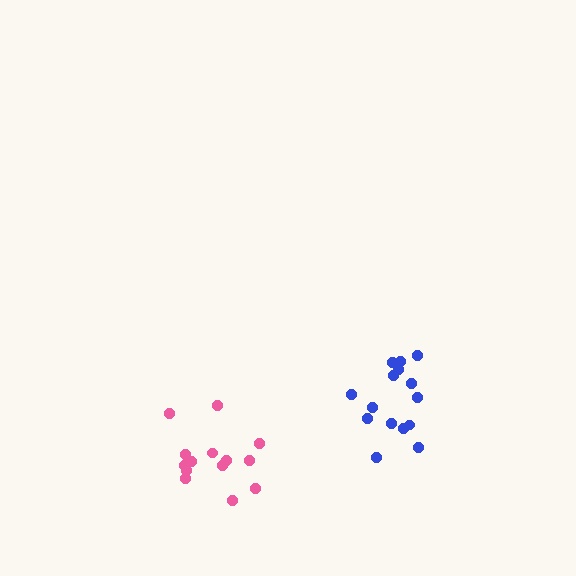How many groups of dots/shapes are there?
There are 2 groups.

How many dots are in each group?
Group 1: 15 dots, Group 2: 14 dots (29 total).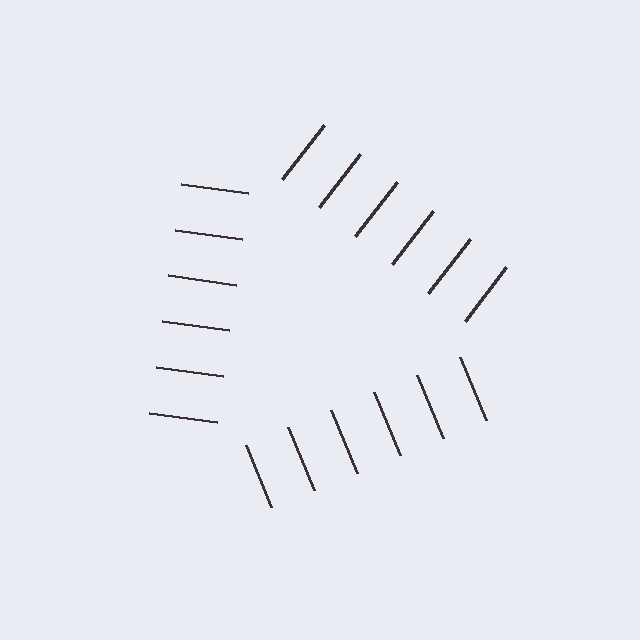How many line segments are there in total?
18 — 6 along each of the 3 edges.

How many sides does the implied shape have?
3 sides — the line-ends trace a triangle.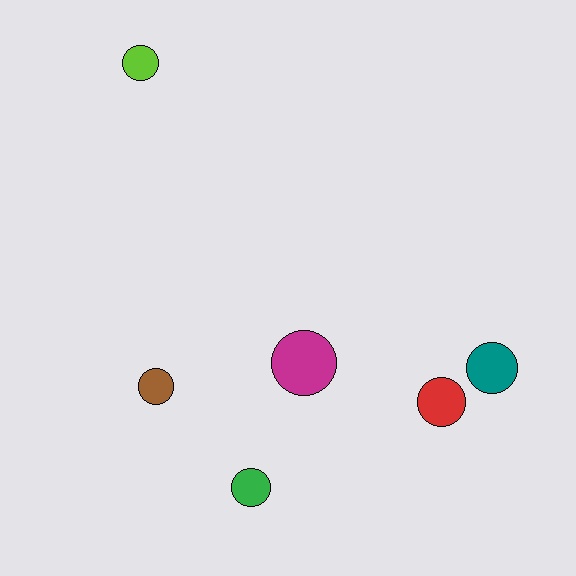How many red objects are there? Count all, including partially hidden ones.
There is 1 red object.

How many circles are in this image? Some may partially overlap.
There are 6 circles.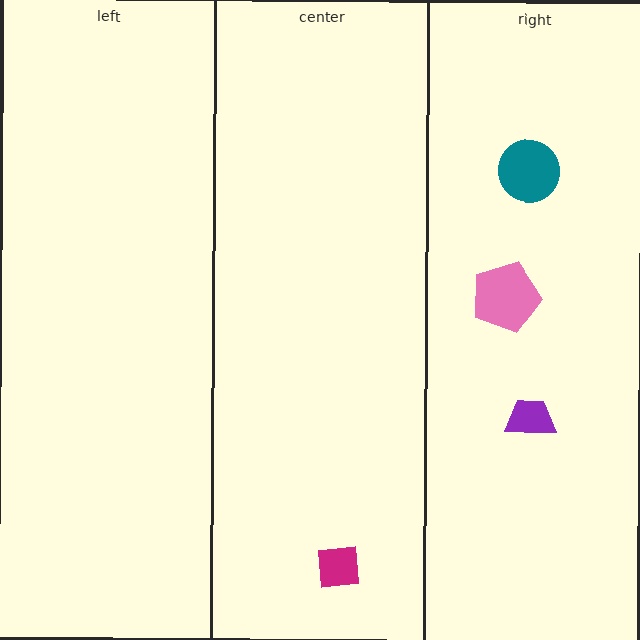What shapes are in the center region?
The magenta square.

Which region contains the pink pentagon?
The right region.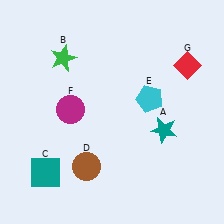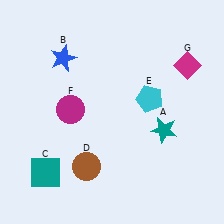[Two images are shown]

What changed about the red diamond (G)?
In Image 1, G is red. In Image 2, it changed to magenta.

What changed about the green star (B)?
In Image 1, B is green. In Image 2, it changed to blue.